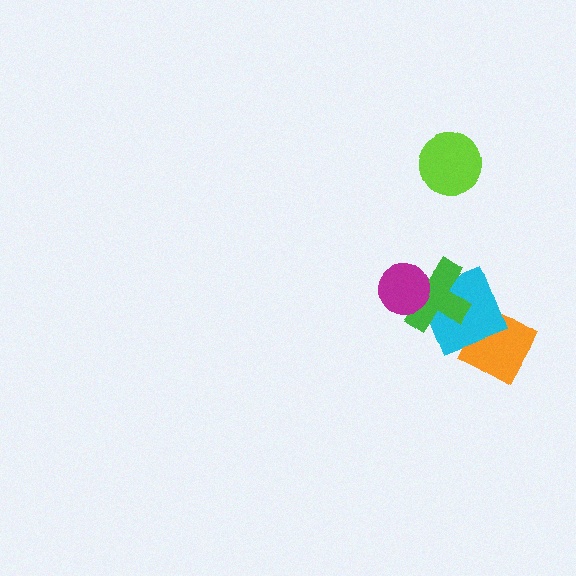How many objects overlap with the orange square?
1 object overlaps with the orange square.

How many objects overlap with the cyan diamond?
3 objects overlap with the cyan diamond.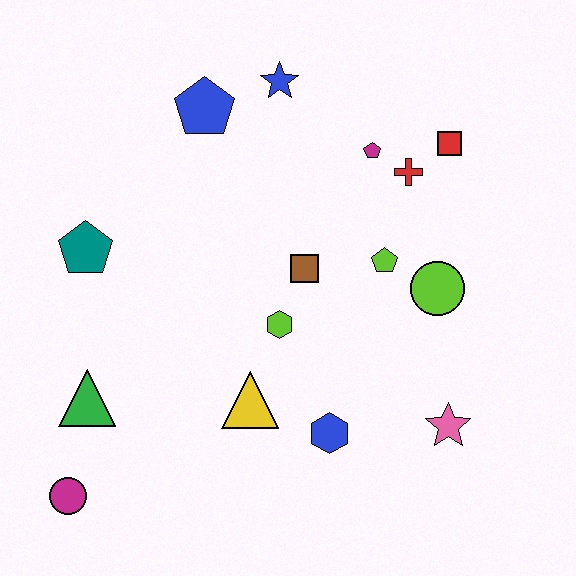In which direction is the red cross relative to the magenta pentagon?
The red cross is to the right of the magenta pentagon.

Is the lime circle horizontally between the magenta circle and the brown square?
No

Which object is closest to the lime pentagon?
The lime circle is closest to the lime pentagon.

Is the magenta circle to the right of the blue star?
No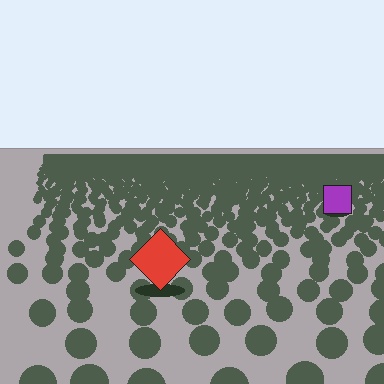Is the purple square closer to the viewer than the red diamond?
No. The red diamond is closer — you can tell from the texture gradient: the ground texture is coarser near it.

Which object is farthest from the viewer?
The purple square is farthest from the viewer. It appears smaller and the ground texture around it is denser.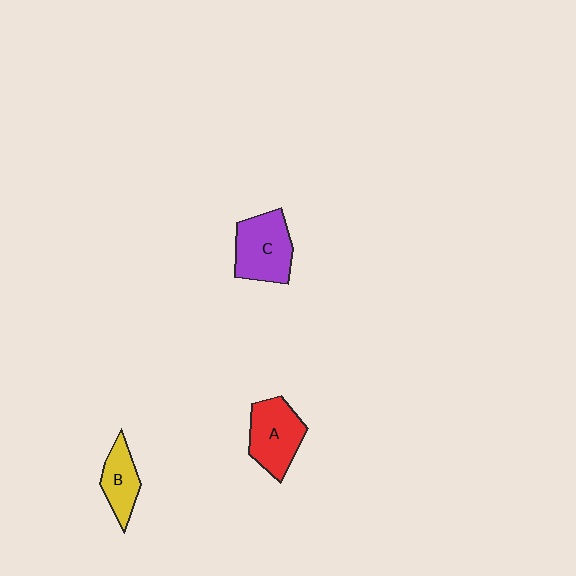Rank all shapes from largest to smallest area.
From largest to smallest: C (purple), A (red), B (yellow).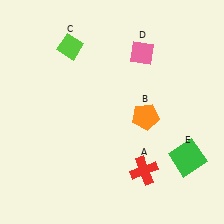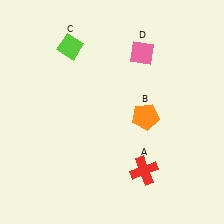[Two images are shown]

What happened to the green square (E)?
The green square (E) was removed in Image 2. It was in the bottom-right area of Image 1.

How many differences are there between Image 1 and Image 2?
There is 1 difference between the two images.